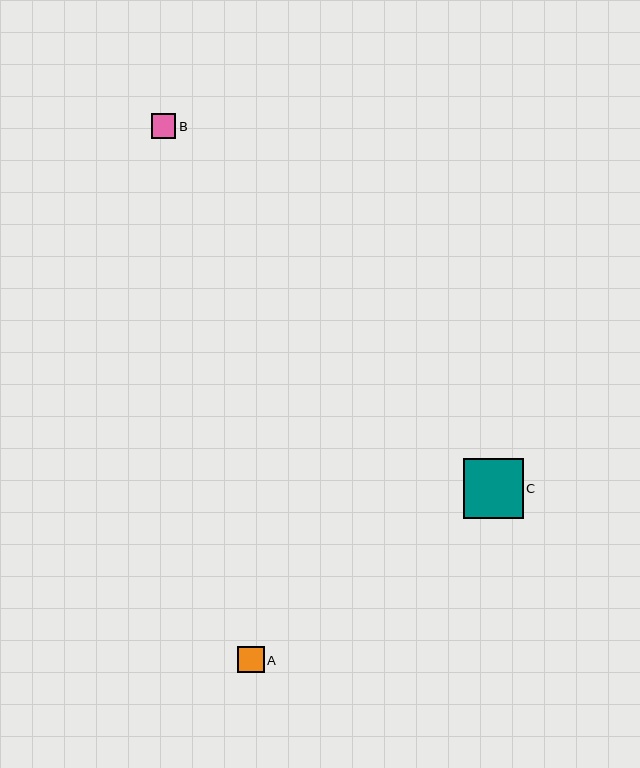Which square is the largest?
Square C is the largest with a size of approximately 60 pixels.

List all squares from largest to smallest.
From largest to smallest: C, A, B.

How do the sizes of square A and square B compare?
Square A and square B are approximately the same size.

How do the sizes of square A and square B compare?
Square A and square B are approximately the same size.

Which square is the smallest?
Square B is the smallest with a size of approximately 25 pixels.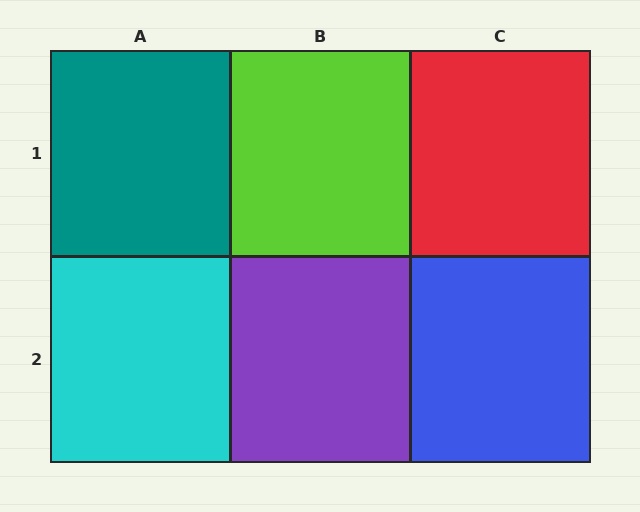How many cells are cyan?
1 cell is cyan.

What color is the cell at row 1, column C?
Red.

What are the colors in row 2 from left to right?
Cyan, purple, blue.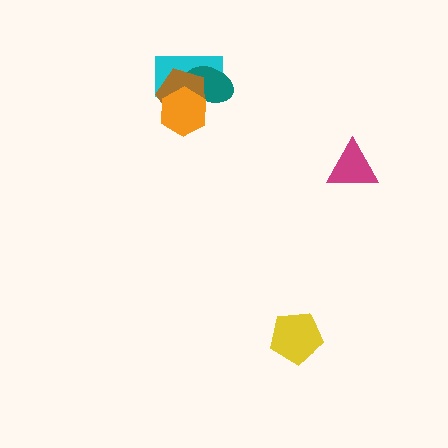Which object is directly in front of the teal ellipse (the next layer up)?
The brown pentagon is directly in front of the teal ellipse.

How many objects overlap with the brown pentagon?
3 objects overlap with the brown pentagon.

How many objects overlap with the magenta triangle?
0 objects overlap with the magenta triangle.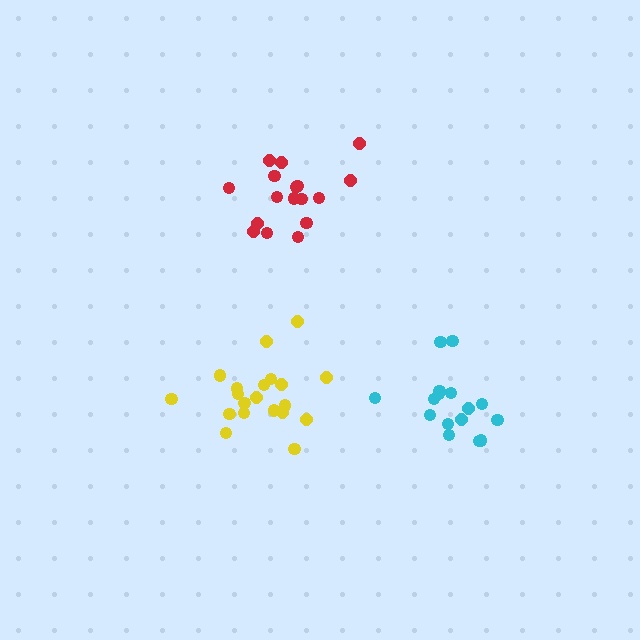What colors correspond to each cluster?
The clusters are colored: red, cyan, yellow.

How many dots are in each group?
Group 1: 17 dots, Group 2: 16 dots, Group 3: 20 dots (53 total).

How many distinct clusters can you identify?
There are 3 distinct clusters.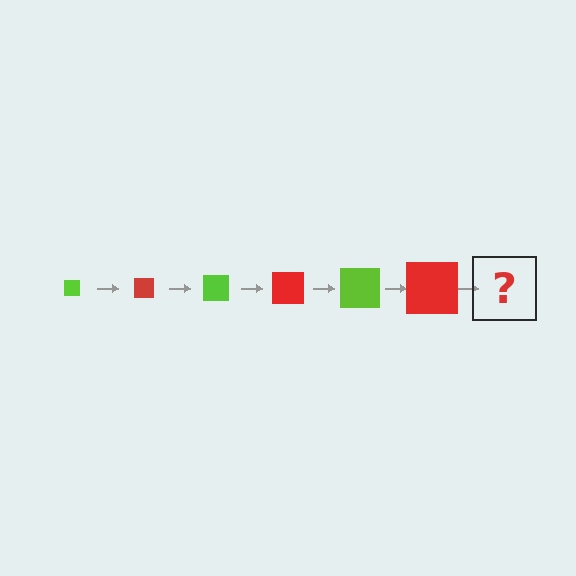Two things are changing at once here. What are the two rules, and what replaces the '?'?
The two rules are that the square grows larger each step and the color cycles through lime and red. The '?' should be a lime square, larger than the previous one.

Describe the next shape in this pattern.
It should be a lime square, larger than the previous one.